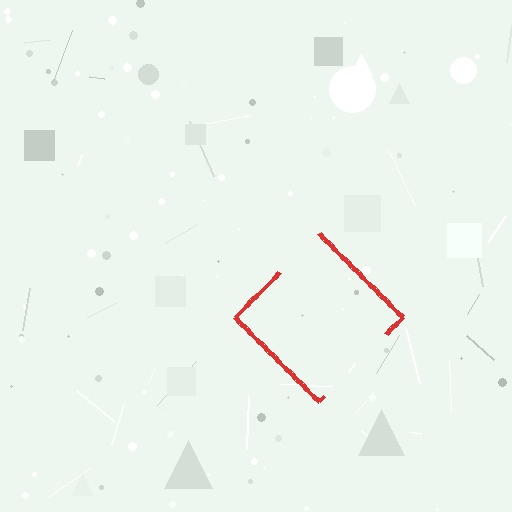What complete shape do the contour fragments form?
The contour fragments form a diamond.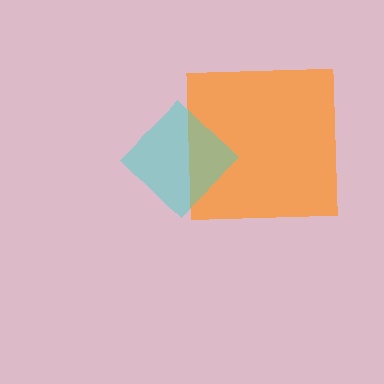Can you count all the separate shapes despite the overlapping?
Yes, there are 2 separate shapes.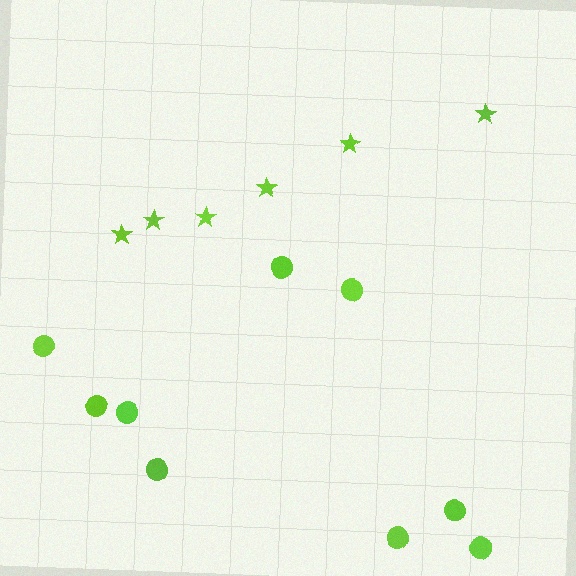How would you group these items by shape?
There are 2 groups: one group of stars (6) and one group of circles (9).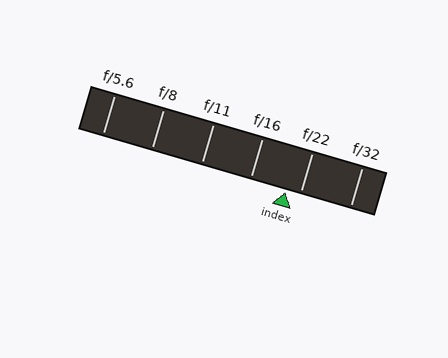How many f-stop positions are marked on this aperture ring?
There are 6 f-stop positions marked.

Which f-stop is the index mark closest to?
The index mark is closest to f/22.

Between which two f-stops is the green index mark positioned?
The index mark is between f/16 and f/22.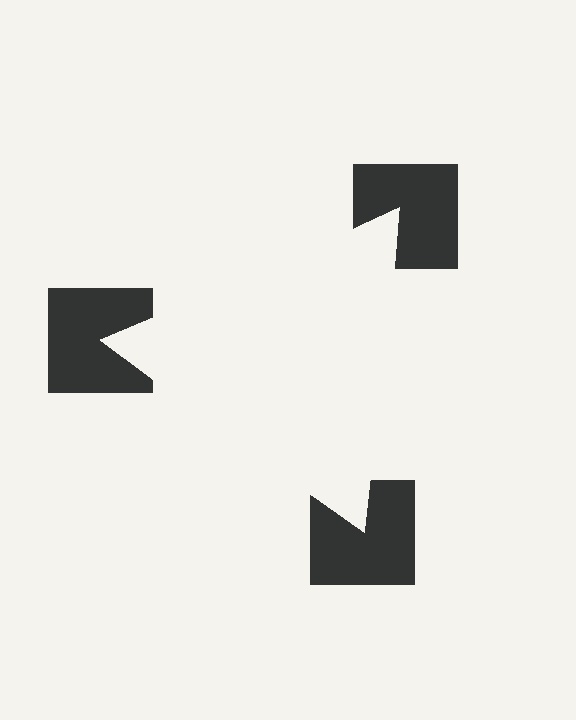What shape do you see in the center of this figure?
An illusory triangle — its edges are inferred from the aligned wedge cuts in the notched squares, not physically drawn.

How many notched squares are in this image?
There are 3 — one at each vertex of the illusory triangle.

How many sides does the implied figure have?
3 sides.